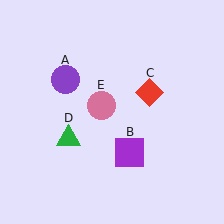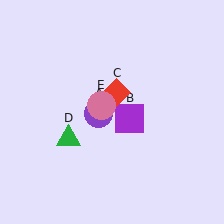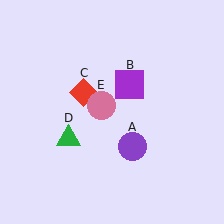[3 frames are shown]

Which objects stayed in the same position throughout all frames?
Green triangle (object D) and pink circle (object E) remained stationary.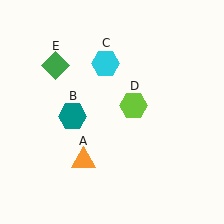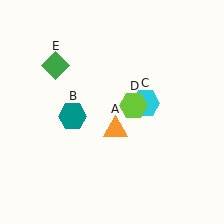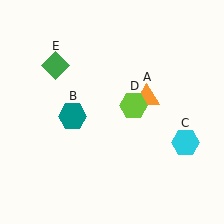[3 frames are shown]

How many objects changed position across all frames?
2 objects changed position: orange triangle (object A), cyan hexagon (object C).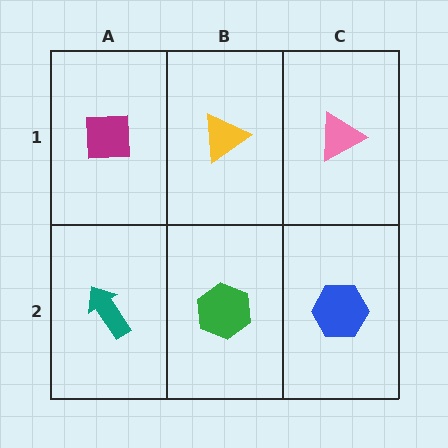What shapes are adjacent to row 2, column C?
A pink triangle (row 1, column C), a green hexagon (row 2, column B).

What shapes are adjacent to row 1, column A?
A teal arrow (row 2, column A), a yellow triangle (row 1, column B).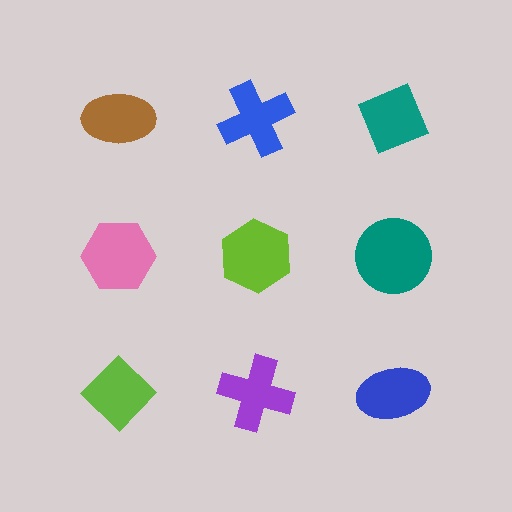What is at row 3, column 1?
A lime diamond.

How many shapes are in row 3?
3 shapes.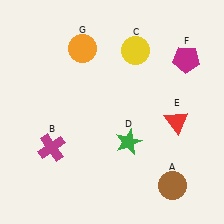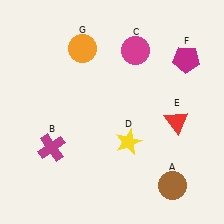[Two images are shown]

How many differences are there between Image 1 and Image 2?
There are 2 differences between the two images.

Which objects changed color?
C changed from yellow to magenta. D changed from green to yellow.